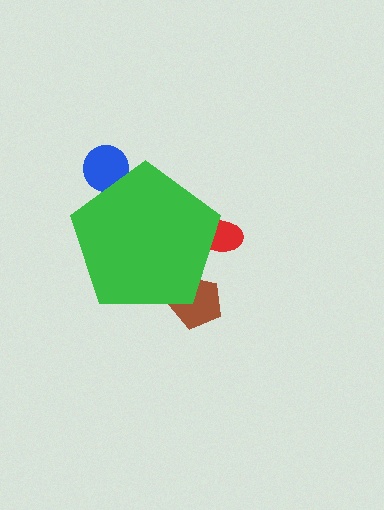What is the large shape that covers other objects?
A green pentagon.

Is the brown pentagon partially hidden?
Yes, the brown pentagon is partially hidden behind the green pentagon.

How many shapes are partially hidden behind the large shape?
3 shapes are partially hidden.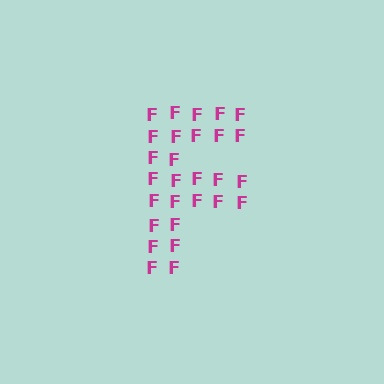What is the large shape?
The large shape is the letter F.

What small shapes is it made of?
It is made of small letter F's.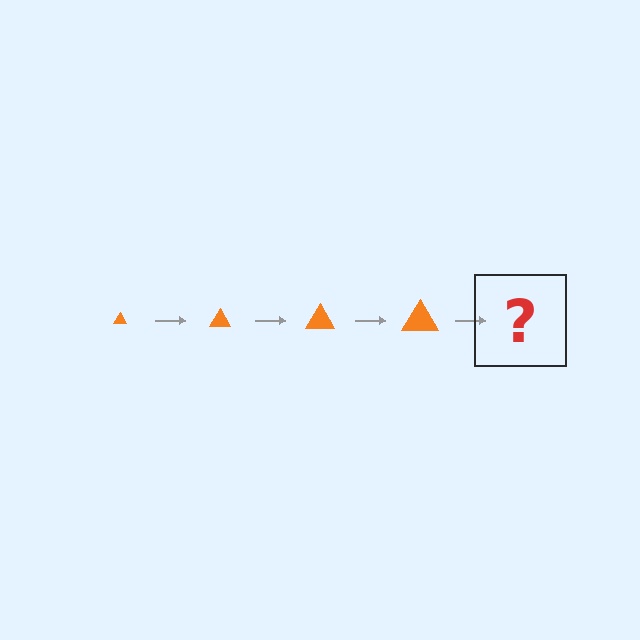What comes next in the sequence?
The next element should be an orange triangle, larger than the previous one.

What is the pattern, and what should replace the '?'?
The pattern is that the triangle gets progressively larger each step. The '?' should be an orange triangle, larger than the previous one.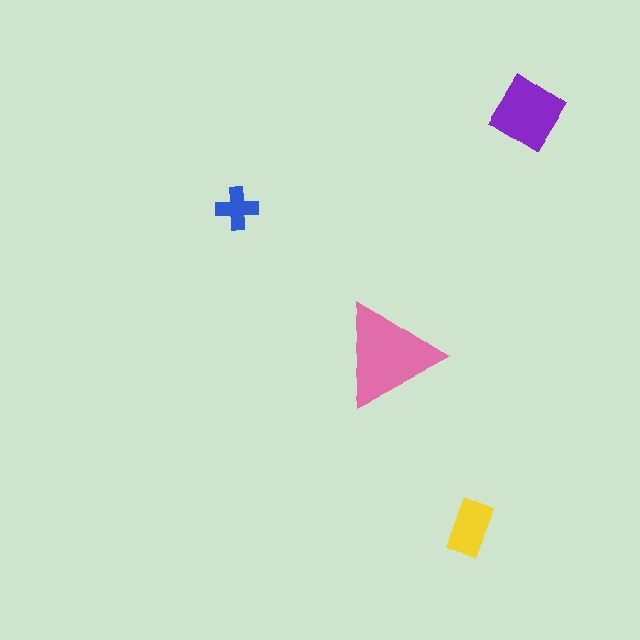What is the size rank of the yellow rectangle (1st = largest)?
3rd.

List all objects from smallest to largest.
The blue cross, the yellow rectangle, the purple diamond, the pink triangle.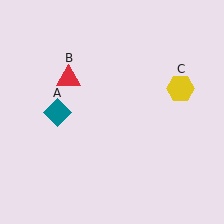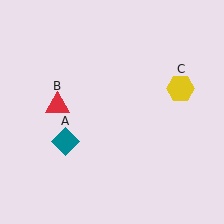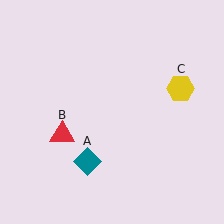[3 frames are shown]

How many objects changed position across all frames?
2 objects changed position: teal diamond (object A), red triangle (object B).